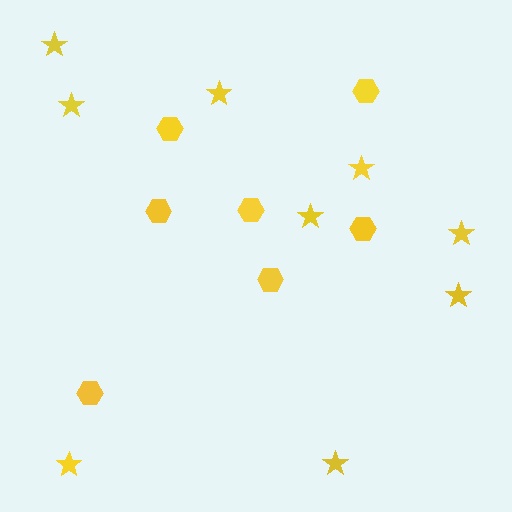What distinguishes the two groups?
There are 2 groups: one group of hexagons (7) and one group of stars (9).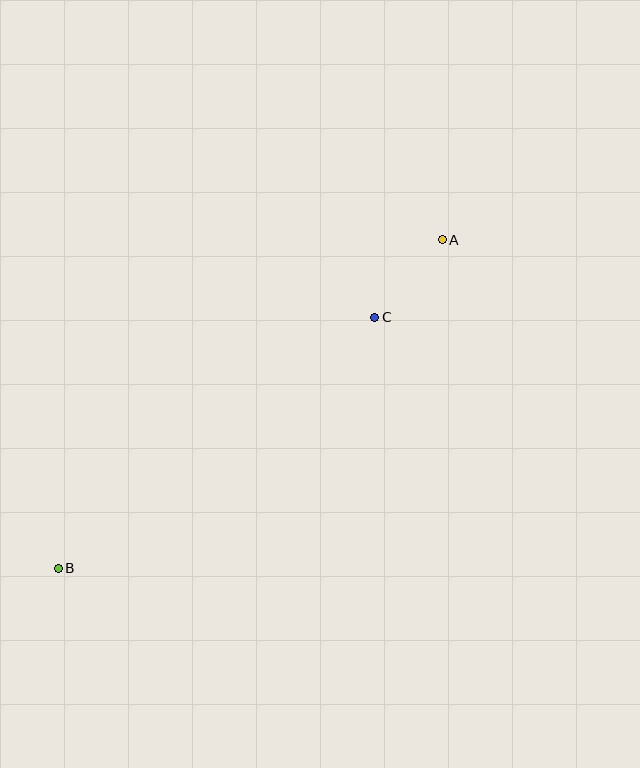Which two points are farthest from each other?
Points A and B are farthest from each other.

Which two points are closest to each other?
Points A and C are closest to each other.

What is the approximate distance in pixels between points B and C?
The distance between B and C is approximately 404 pixels.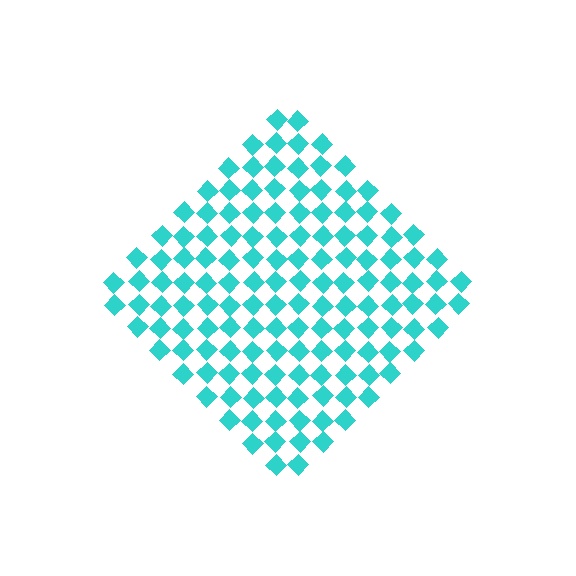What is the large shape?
The large shape is a diamond.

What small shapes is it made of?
It is made of small diamonds.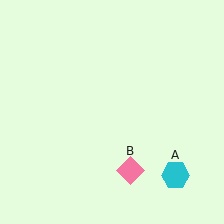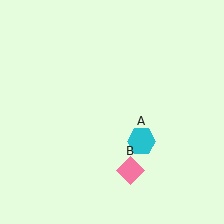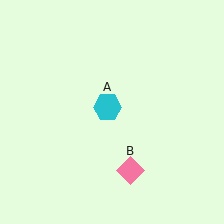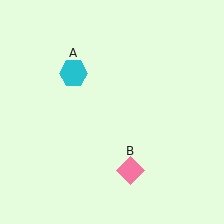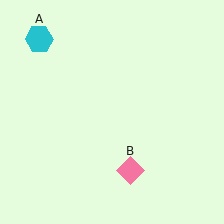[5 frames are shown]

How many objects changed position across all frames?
1 object changed position: cyan hexagon (object A).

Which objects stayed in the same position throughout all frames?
Pink diamond (object B) remained stationary.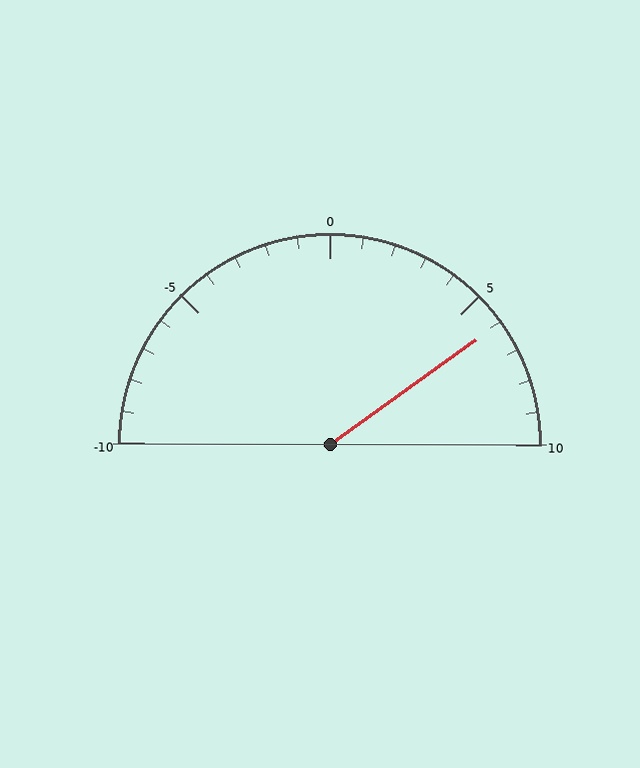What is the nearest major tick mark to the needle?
The nearest major tick mark is 5.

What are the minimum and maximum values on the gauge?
The gauge ranges from -10 to 10.